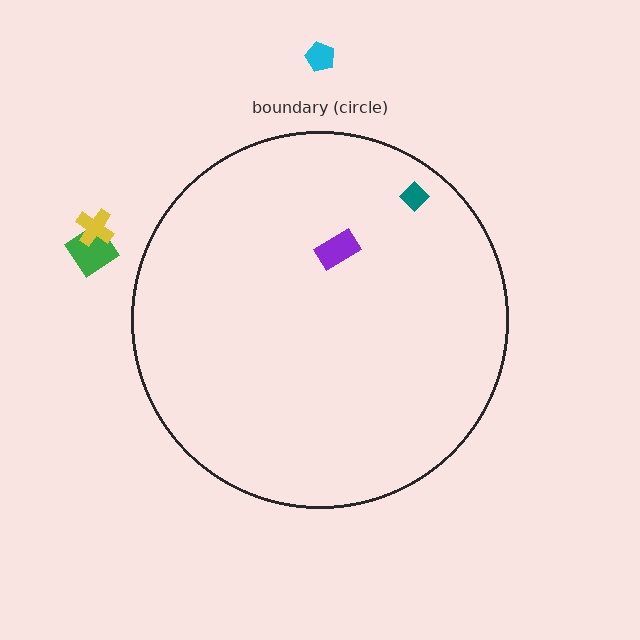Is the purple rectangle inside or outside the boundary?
Inside.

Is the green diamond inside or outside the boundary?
Outside.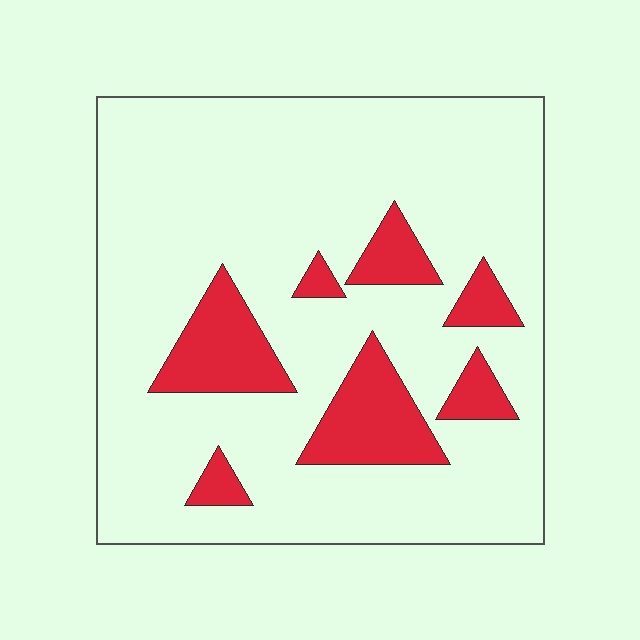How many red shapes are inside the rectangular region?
7.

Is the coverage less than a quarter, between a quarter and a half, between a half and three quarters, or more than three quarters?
Less than a quarter.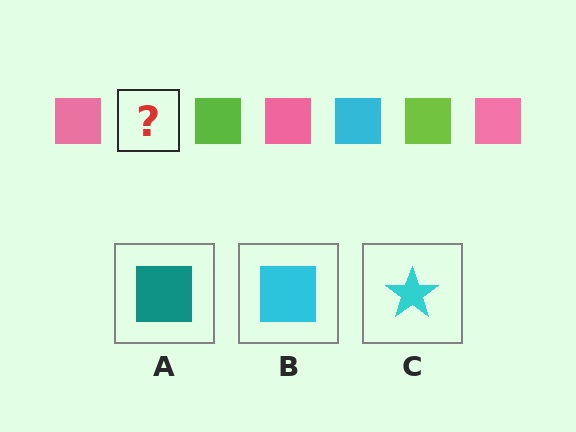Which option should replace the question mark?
Option B.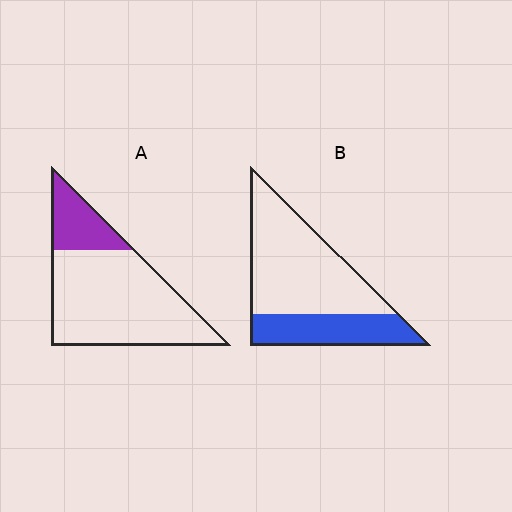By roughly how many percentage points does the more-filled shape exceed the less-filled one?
By roughly 10 percentage points (B over A).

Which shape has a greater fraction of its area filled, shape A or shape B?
Shape B.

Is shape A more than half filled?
No.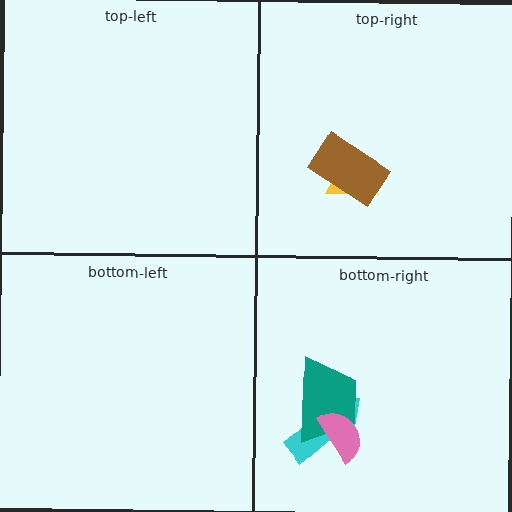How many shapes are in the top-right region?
2.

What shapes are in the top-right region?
The yellow triangle, the brown rectangle.